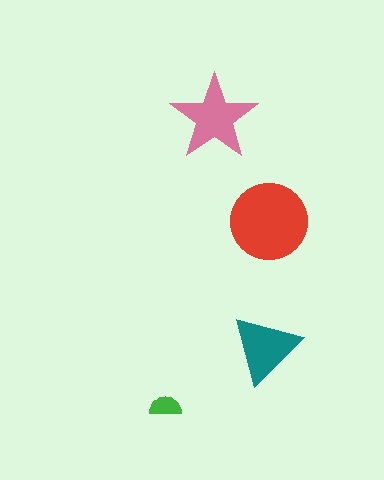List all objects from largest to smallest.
The red circle, the pink star, the teal triangle, the green semicircle.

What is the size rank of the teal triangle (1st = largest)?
3rd.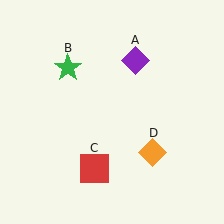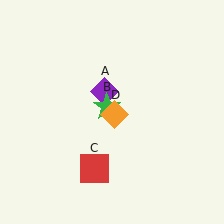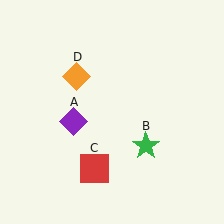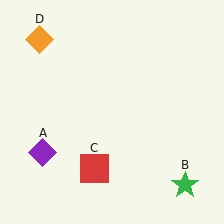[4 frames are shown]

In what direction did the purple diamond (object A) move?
The purple diamond (object A) moved down and to the left.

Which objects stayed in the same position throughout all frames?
Red square (object C) remained stationary.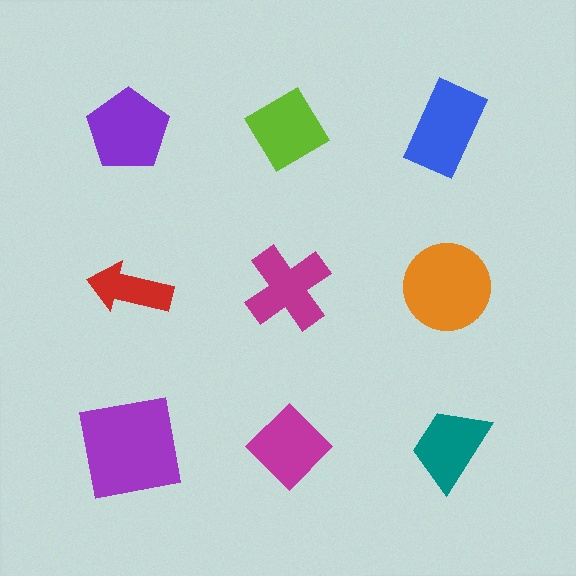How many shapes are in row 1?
3 shapes.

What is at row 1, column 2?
A lime diamond.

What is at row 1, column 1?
A purple pentagon.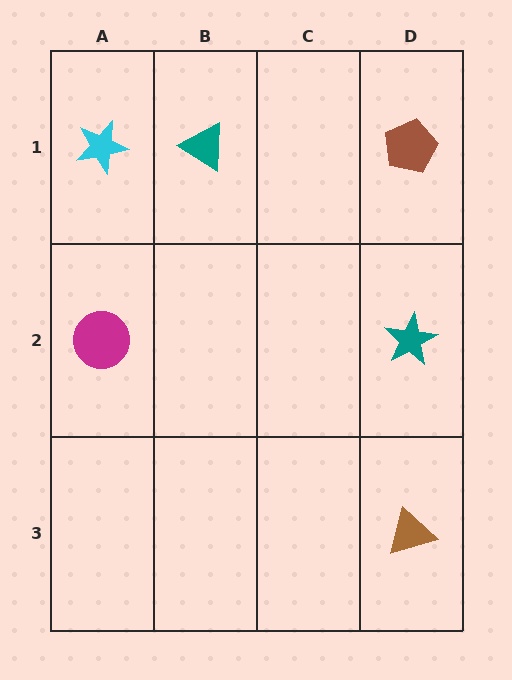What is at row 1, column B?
A teal triangle.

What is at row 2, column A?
A magenta circle.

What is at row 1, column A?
A cyan star.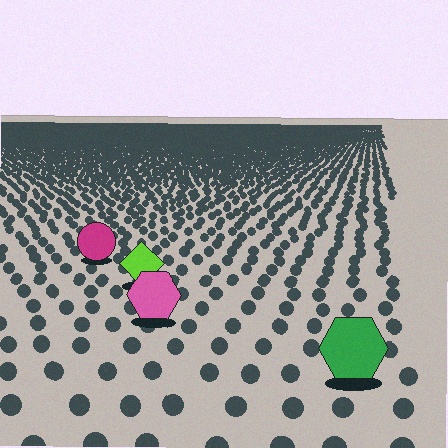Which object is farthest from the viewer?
The magenta circle is farthest from the viewer. It appears smaller and the ground texture around it is denser.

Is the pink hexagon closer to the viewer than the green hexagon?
No. The green hexagon is closer — you can tell from the texture gradient: the ground texture is coarser near it.